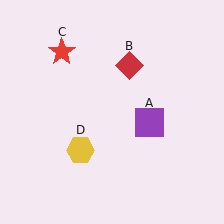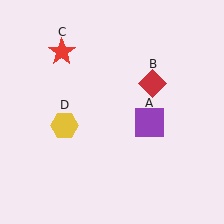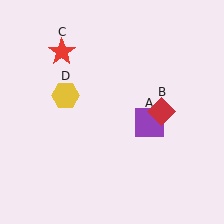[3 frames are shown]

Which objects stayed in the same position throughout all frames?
Purple square (object A) and red star (object C) remained stationary.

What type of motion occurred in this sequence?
The red diamond (object B), yellow hexagon (object D) rotated clockwise around the center of the scene.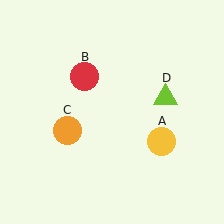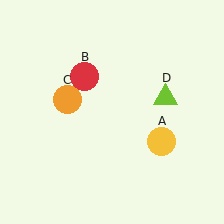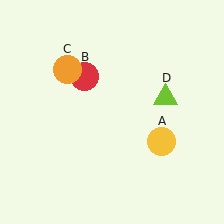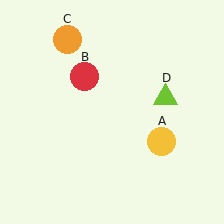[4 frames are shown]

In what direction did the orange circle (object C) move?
The orange circle (object C) moved up.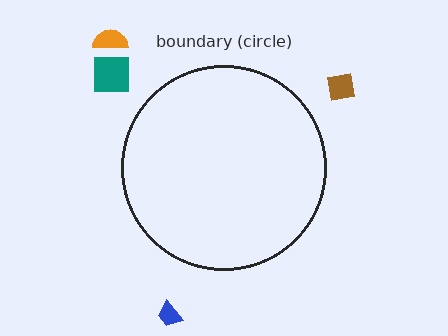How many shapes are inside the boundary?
0 inside, 4 outside.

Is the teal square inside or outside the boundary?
Outside.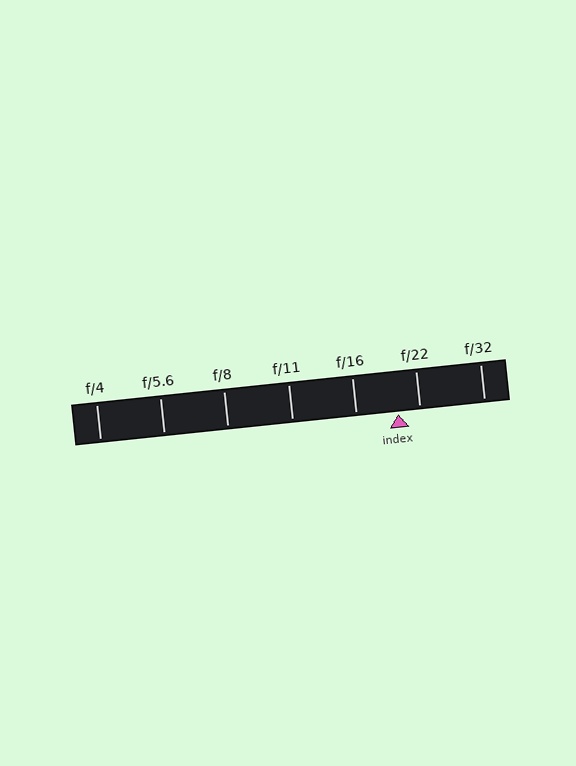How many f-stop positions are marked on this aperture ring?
There are 7 f-stop positions marked.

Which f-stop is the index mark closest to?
The index mark is closest to f/22.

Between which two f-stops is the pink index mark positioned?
The index mark is between f/16 and f/22.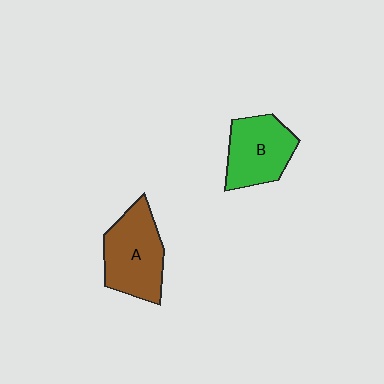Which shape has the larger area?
Shape A (brown).